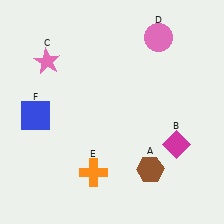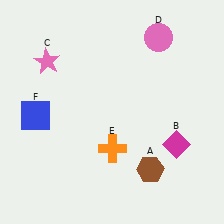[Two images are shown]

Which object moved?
The orange cross (E) moved up.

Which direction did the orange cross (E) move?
The orange cross (E) moved up.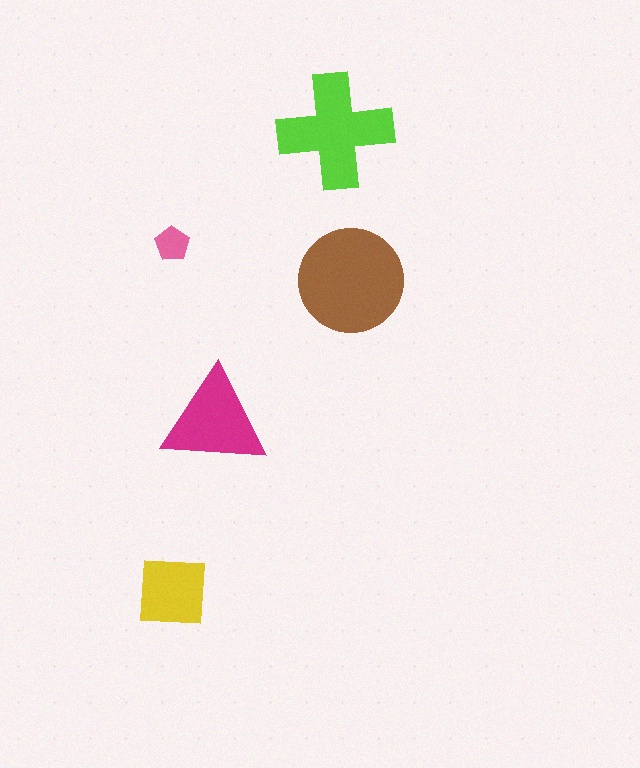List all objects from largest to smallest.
The brown circle, the lime cross, the magenta triangle, the yellow square, the pink pentagon.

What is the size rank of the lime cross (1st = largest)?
2nd.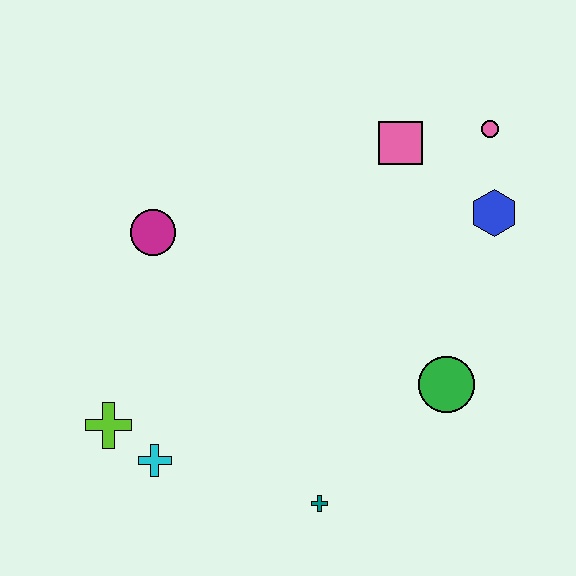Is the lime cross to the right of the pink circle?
No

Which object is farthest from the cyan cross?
The pink circle is farthest from the cyan cross.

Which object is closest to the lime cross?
The cyan cross is closest to the lime cross.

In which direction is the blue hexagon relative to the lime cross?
The blue hexagon is to the right of the lime cross.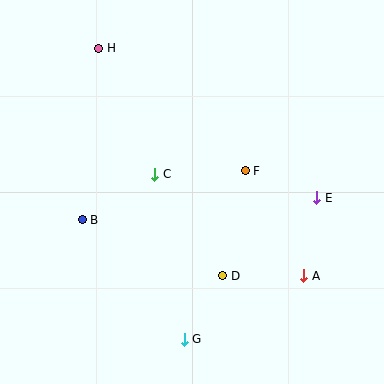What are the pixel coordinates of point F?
Point F is at (245, 171).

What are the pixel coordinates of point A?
Point A is at (304, 276).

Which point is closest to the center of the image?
Point C at (155, 174) is closest to the center.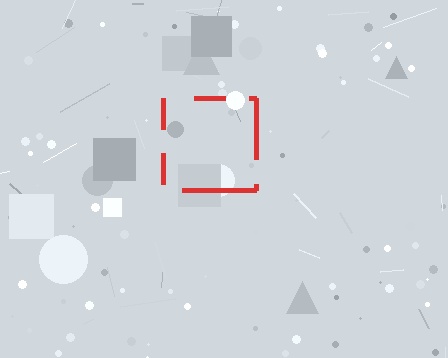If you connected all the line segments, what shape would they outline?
They would outline a square.